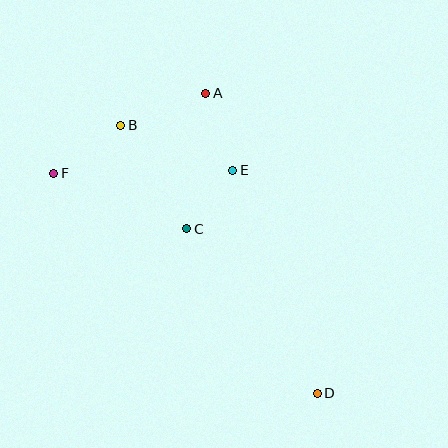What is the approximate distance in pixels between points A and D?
The distance between A and D is approximately 320 pixels.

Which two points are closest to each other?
Points C and E are closest to each other.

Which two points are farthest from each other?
Points D and F are farthest from each other.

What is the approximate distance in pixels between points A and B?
The distance between A and B is approximately 90 pixels.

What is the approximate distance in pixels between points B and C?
The distance between B and C is approximately 123 pixels.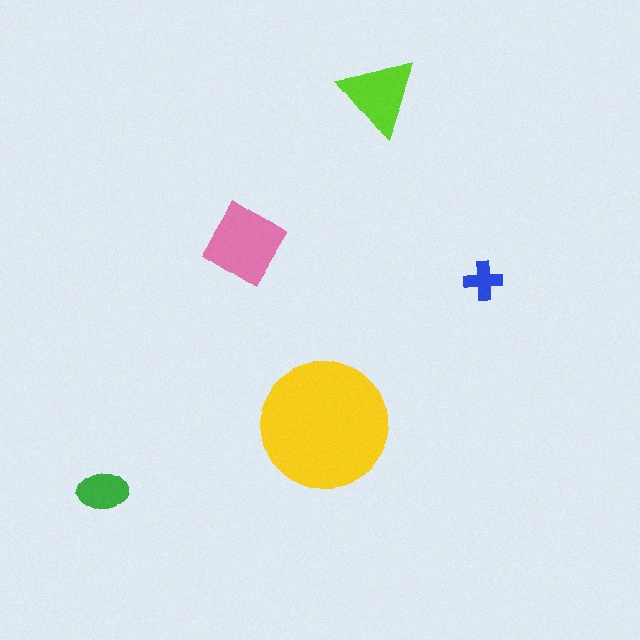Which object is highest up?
The lime triangle is topmost.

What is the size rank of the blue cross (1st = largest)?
5th.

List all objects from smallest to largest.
The blue cross, the green ellipse, the lime triangle, the pink diamond, the yellow circle.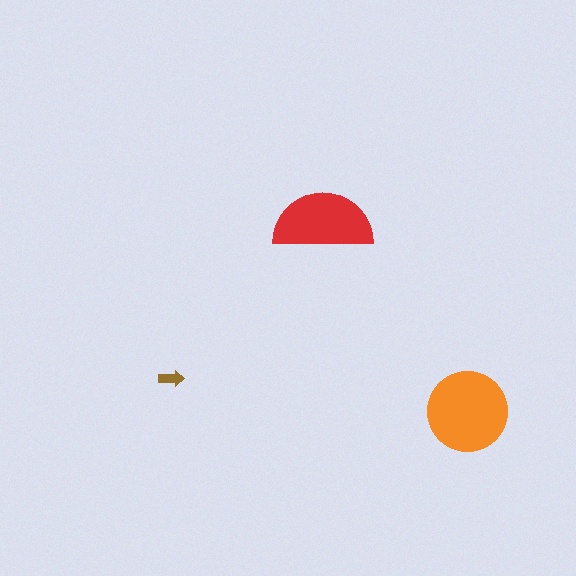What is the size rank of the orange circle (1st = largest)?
1st.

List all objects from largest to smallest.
The orange circle, the red semicircle, the brown arrow.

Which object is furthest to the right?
The orange circle is rightmost.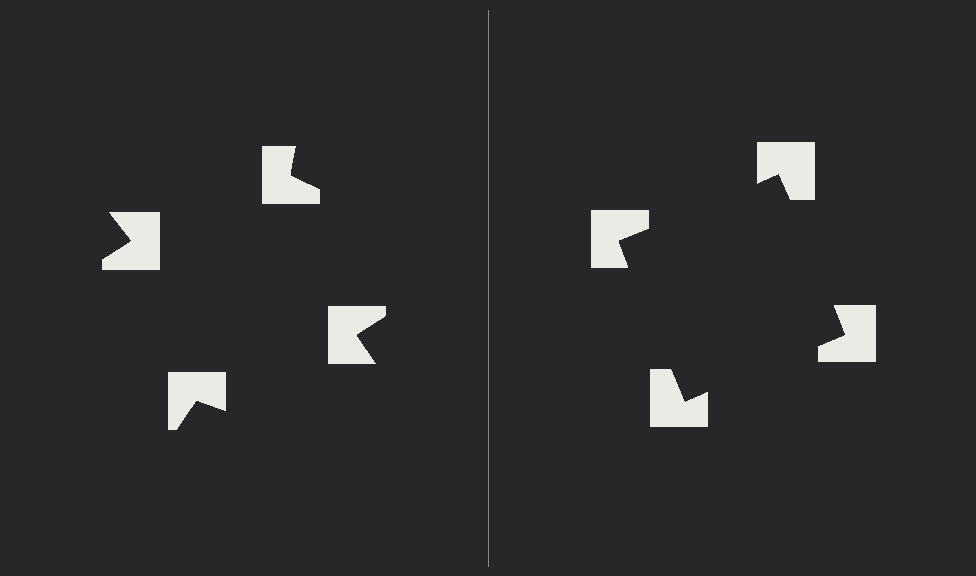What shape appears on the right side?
An illusory square.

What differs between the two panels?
The notched squares are positioned identically on both sides; only the wedge orientations differ. On the right they align to a square; on the left they are misaligned.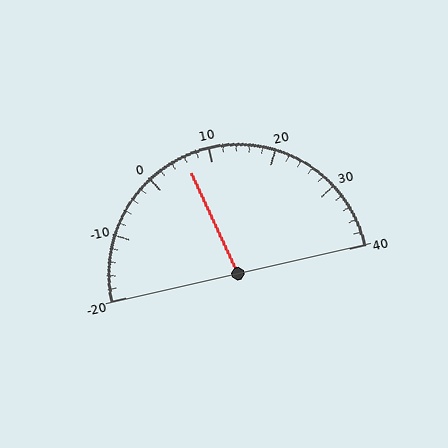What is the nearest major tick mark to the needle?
The nearest major tick mark is 10.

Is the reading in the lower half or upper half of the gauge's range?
The reading is in the lower half of the range (-20 to 40).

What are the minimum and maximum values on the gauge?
The gauge ranges from -20 to 40.